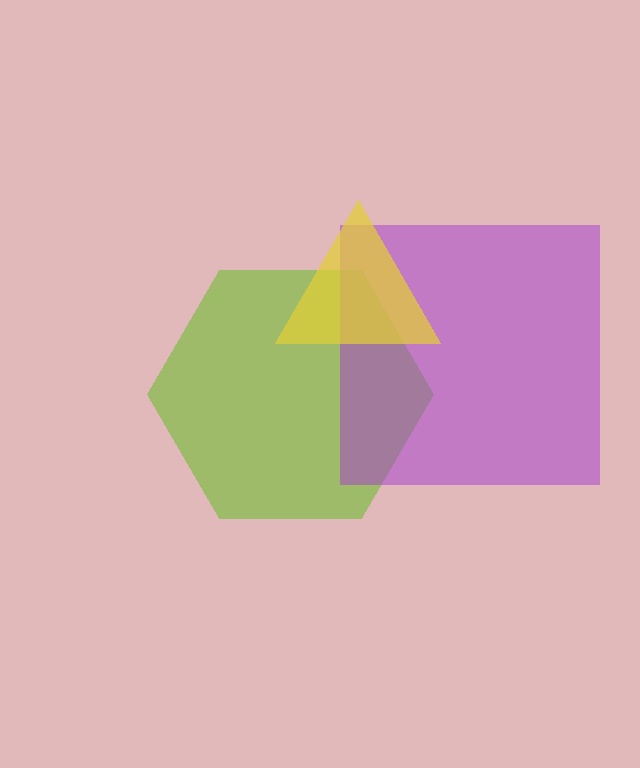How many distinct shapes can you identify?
There are 3 distinct shapes: a lime hexagon, a purple square, a yellow triangle.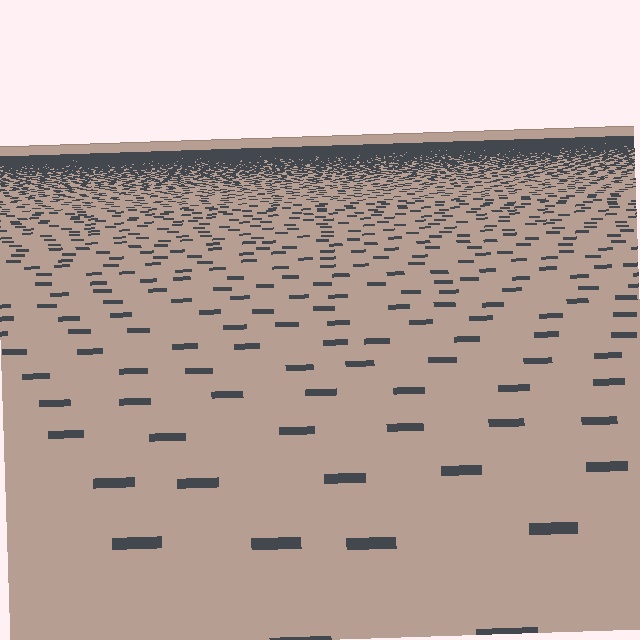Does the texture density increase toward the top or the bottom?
Density increases toward the top.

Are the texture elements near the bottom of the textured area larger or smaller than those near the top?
Larger. Near the bottom, elements are closer to the viewer and appear at a bigger on-screen size.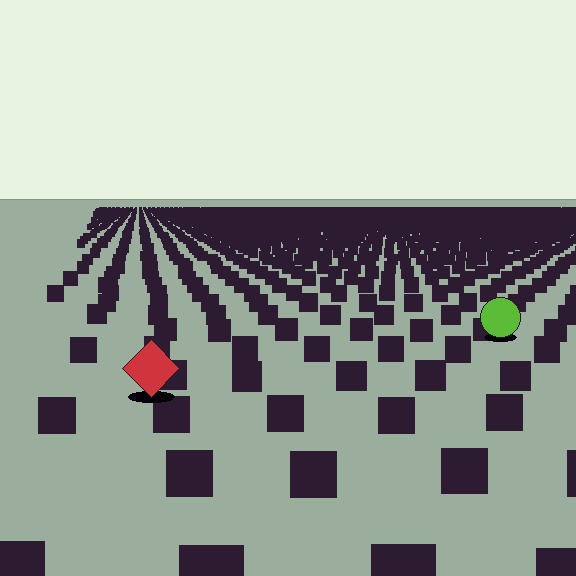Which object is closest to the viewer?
The red diamond is closest. The texture marks near it are larger and more spread out.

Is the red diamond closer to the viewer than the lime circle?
Yes. The red diamond is closer — you can tell from the texture gradient: the ground texture is coarser near it.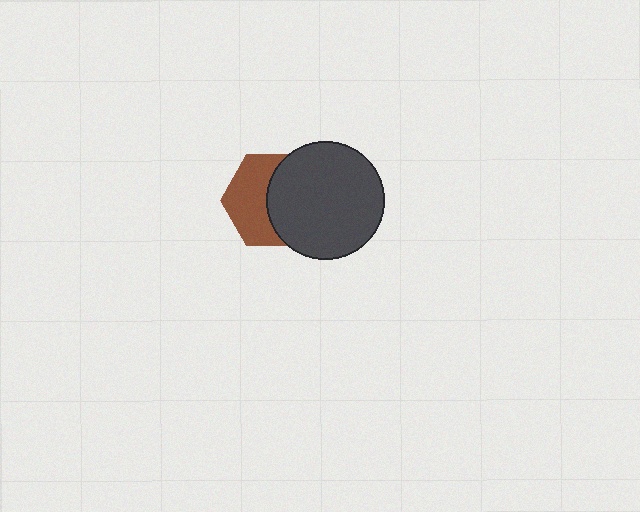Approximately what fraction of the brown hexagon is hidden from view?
Roughly 51% of the brown hexagon is hidden behind the dark gray circle.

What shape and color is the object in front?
The object in front is a dark gray circle.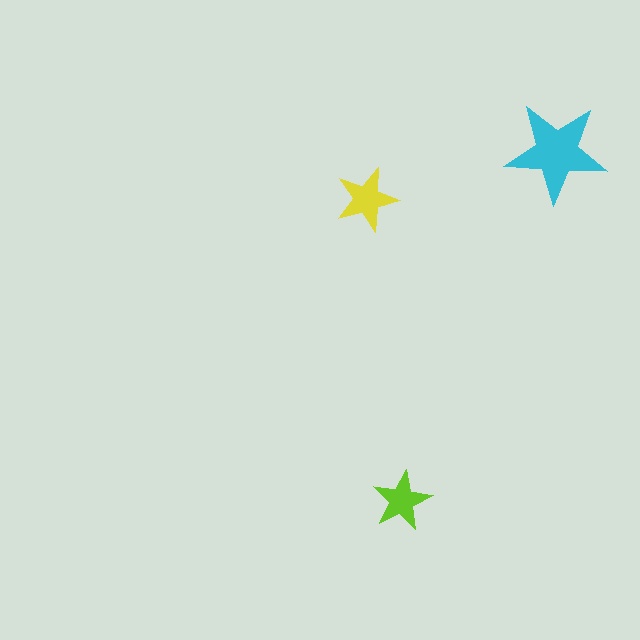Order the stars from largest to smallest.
the cyan one, the yellow one, the lime one.